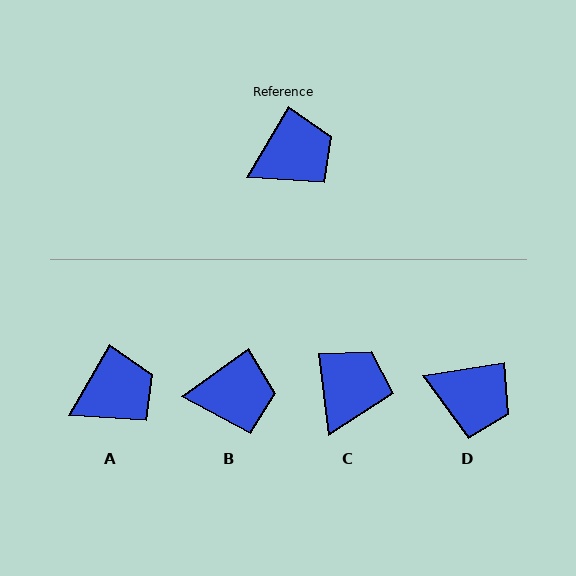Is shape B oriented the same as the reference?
No, it is off by about 24 degrees.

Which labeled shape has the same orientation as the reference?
A.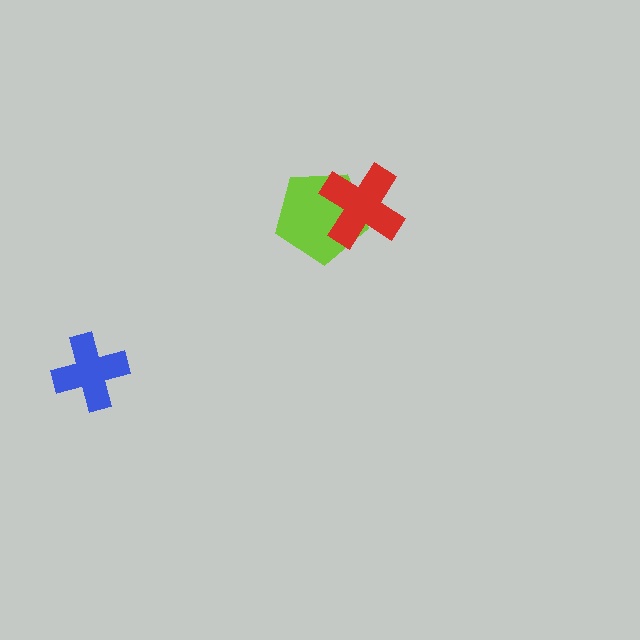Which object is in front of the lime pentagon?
The red cross is in front of the lime pentagon.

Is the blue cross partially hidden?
No, no other shape covers it.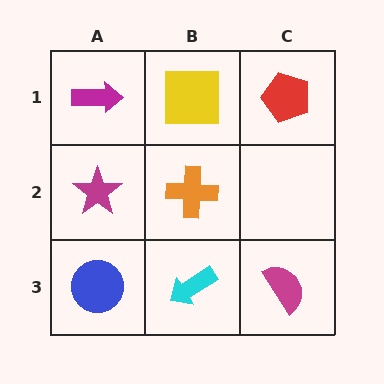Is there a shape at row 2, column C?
No, that cell is empty.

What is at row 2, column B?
An orange cross.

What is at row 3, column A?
A blue circle.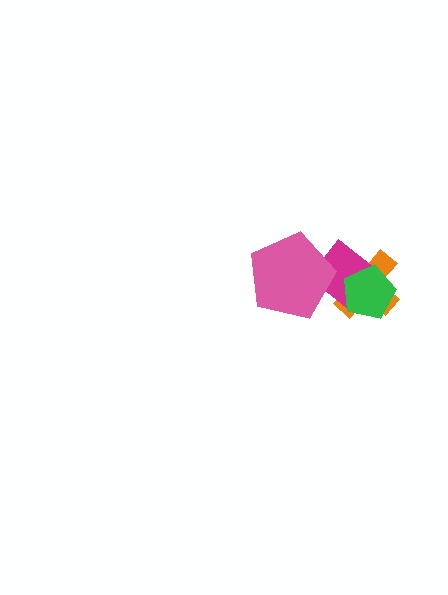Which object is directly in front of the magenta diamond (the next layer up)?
The pink pentagon is directly in front of the magenta diamond.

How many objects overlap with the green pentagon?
2 objects overlap with the green pentagon.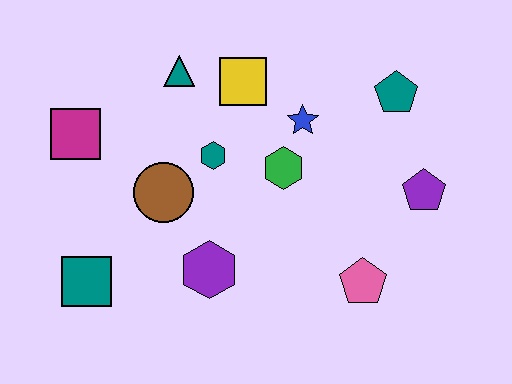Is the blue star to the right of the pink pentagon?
No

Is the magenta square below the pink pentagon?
No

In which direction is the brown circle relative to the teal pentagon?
The brown circle is to the left of the teal pentagon.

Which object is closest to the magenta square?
The brown circle is closest to the magenta square.